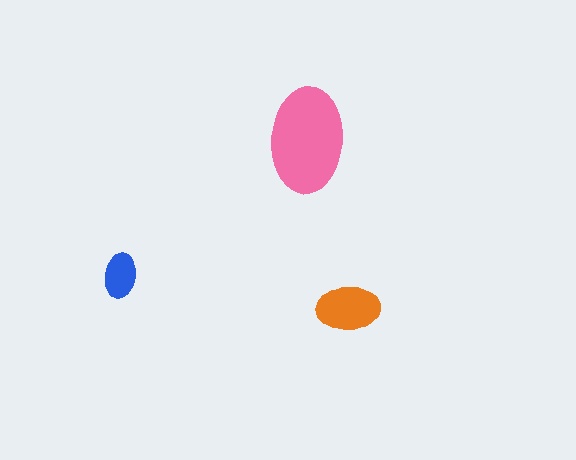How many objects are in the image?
There are 3 objects in the image.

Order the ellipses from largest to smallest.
the pink one, the orange one, the blue one.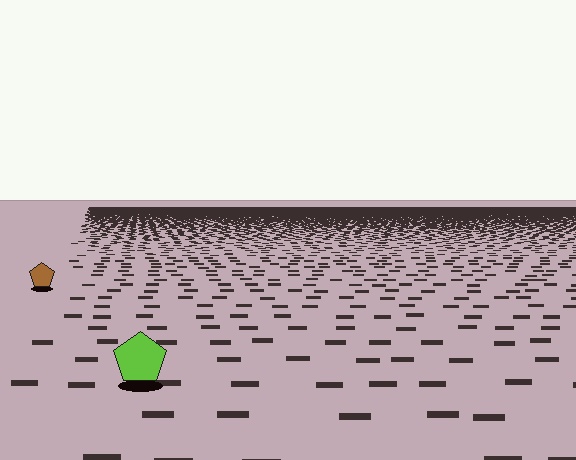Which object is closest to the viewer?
The lime pentagon is closest. The texture marks near it are larger and more spread out.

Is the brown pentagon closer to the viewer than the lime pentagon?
No. The lime pentagon is closer — you can tell from the texture gradient: the ground texture is coarser near it.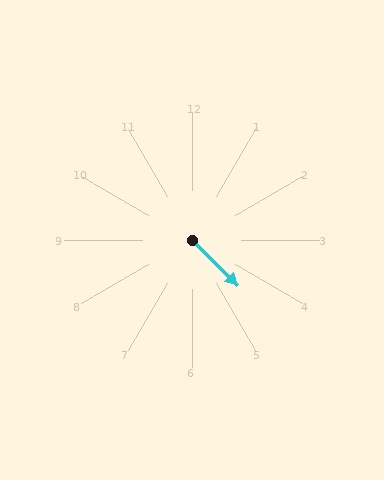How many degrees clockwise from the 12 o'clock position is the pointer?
Approximately 135 degrees.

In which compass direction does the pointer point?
Southeast.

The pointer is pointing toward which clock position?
Roughly 5 o'clock.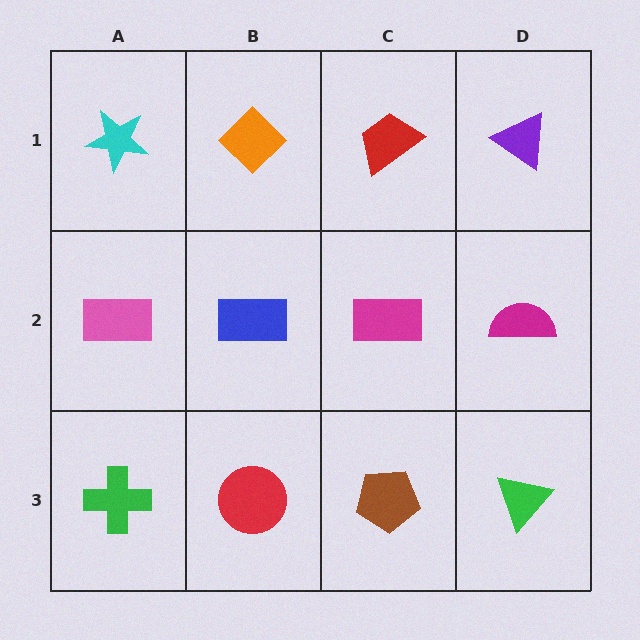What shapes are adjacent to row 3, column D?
A magenta semicircle (row 2, column D), a brown pentagon (row 3, column C).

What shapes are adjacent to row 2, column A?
A cyan star (row 1, column A), a green cross (row 3, column A), a blue rectangle (row 2, column B).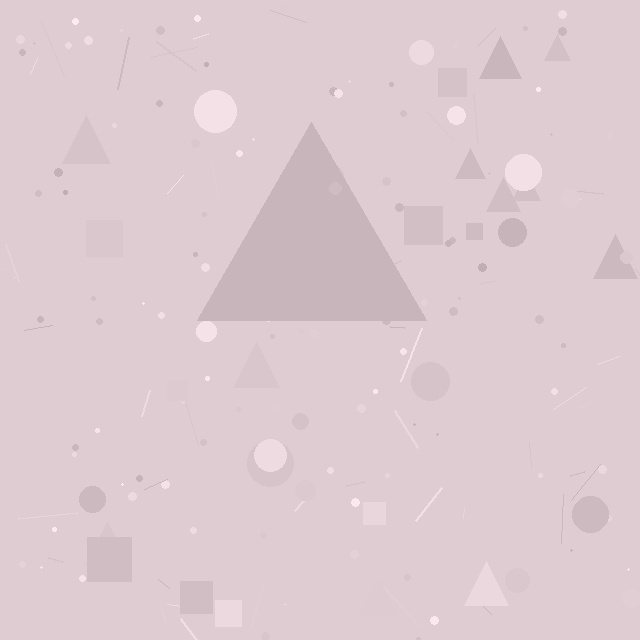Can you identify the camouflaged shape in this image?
The camouflaged shape is a triangle.